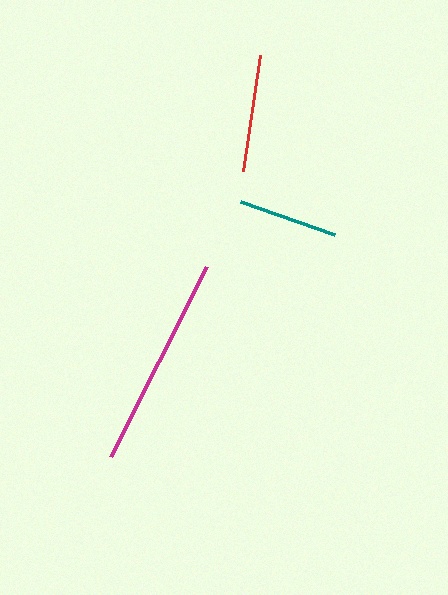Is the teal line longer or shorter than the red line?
The red line is longer than the teal line.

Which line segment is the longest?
The magenta line is the longest at approximately 213 pixels.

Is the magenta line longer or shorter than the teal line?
The magenta line is longer than the teal line.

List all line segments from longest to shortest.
From longest to shortest: magenta, red, teal.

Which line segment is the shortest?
The teal line is the shortest at approximately 99 pixels.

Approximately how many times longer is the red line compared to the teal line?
The red line is approximately 1.2 times the length of the teal line.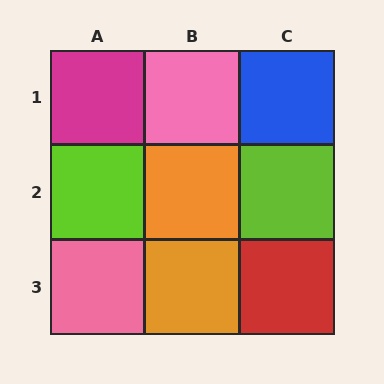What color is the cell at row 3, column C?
Red.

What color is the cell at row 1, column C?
Blue.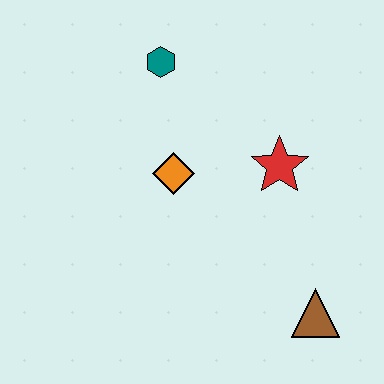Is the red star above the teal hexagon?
No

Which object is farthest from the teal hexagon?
The brown triangle is farthest from the teal hexagon.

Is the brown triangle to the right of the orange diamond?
Yes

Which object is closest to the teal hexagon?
The orange diamond is closest to the teal hexagon.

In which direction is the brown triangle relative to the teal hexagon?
The brown triangle is below the teal hexagon.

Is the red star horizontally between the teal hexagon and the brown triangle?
Yes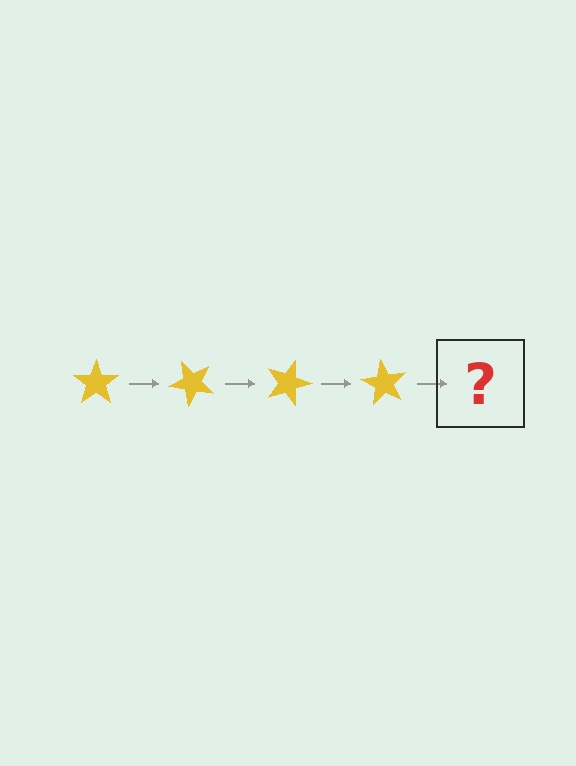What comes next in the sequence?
The next element should be a yellow star rotated 180 degrees.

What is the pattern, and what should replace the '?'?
The pattern is that the star rotates 45 degrees each step. The '?' should be a yellow star rotated 180 degrees.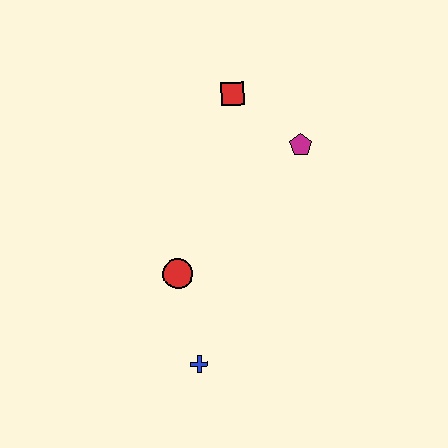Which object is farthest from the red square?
The blue cross is farthest from the red square.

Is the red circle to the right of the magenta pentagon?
No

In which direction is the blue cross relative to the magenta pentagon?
The blue cross is below the magenta pentagon.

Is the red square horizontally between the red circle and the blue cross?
No